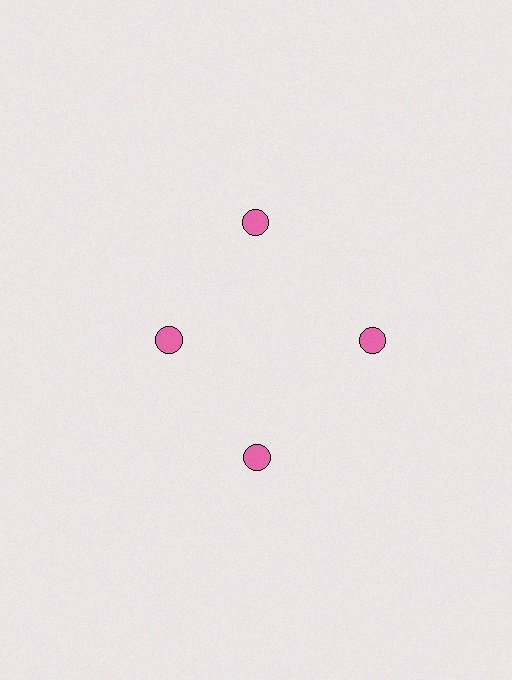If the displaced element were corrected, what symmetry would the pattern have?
It would have 4-fold rotational symmetry — the pattern would map onto itself every 90 degrees.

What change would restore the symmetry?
The symmetry would be restored by moving it outward, back onto the ring so that all 4 circles sit at equal angles and equal distance from the center.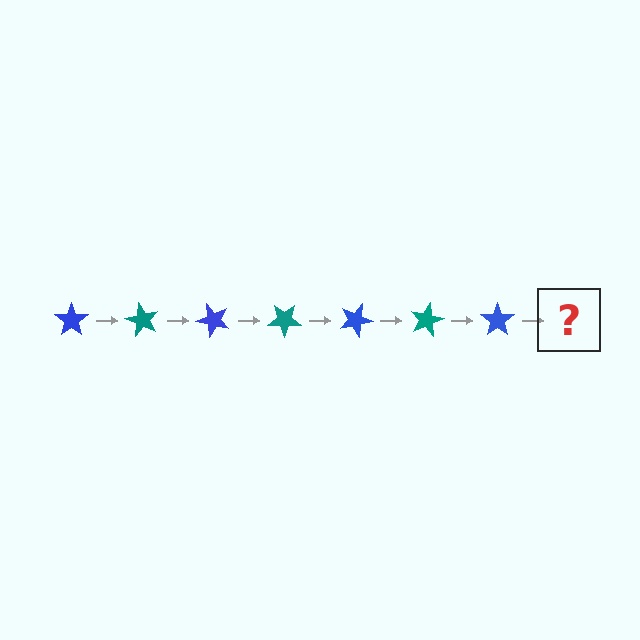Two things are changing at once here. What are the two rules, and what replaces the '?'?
The two rules are that it rotates 60 degrees each step and the color cycles through blue and teal. The '?' should be a teal star, rotated 420 degrees from the start.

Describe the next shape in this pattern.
It should be a teal star, rotated 420 degrees from the start.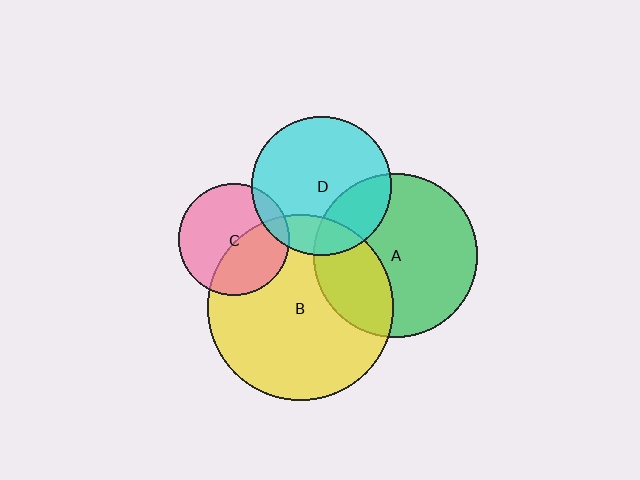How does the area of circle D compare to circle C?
Approximately 1.6 times.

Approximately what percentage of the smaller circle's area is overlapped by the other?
Approximately 30%.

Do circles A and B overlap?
Yes.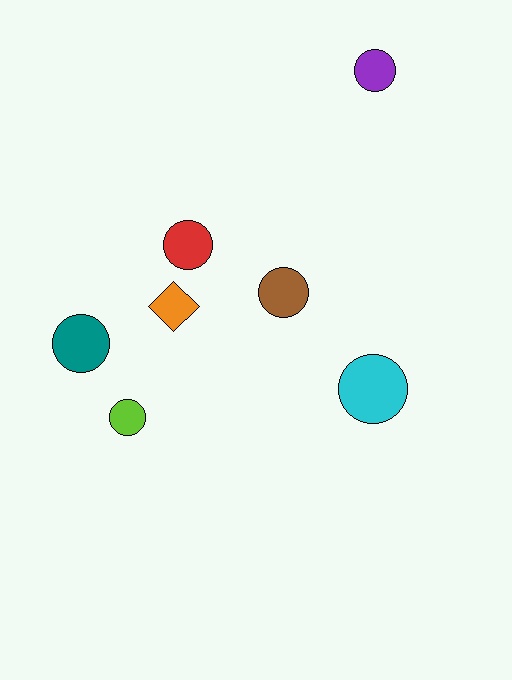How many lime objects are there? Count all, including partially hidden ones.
There is 1 lime object.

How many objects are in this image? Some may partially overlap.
There are 7 objects.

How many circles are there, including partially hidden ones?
There are 6 circles.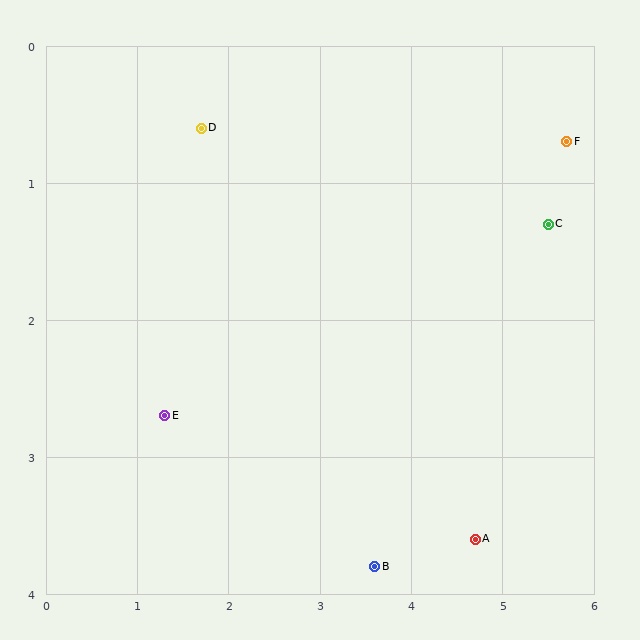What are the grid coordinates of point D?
Point D is at approximately (1.7, 0.6).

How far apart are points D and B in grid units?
Points D and B are about 3.7 grid units apart.